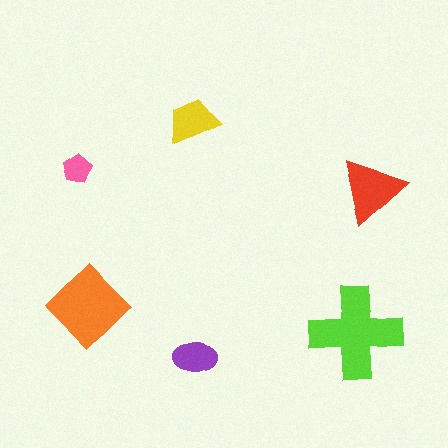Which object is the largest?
The lime cross.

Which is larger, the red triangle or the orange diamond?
The orange diamond.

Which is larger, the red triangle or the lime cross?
The lime cross.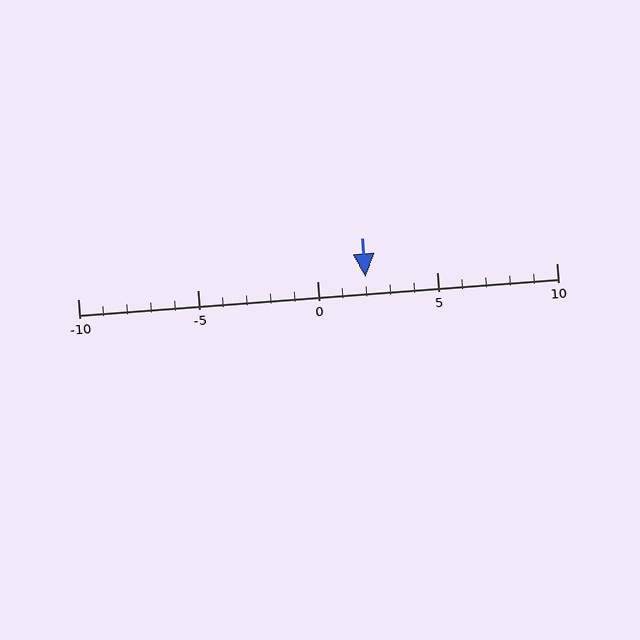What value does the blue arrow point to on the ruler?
The blue arrow points to approximately 2.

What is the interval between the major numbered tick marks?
The major tick marks are spaced 5 units apart.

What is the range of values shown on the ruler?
The ruler shows values from -10 to 10.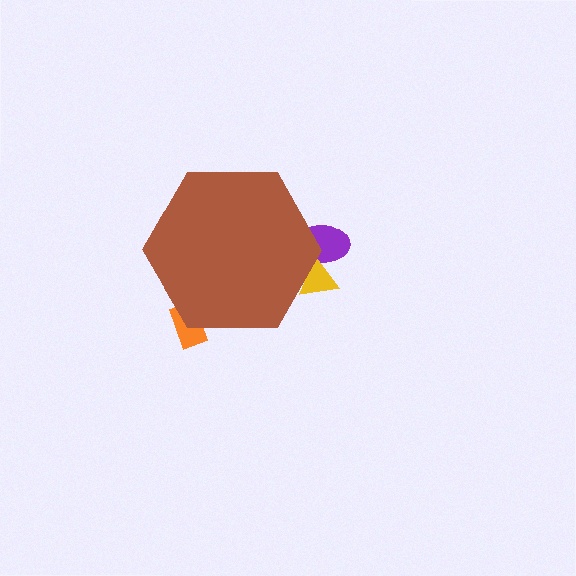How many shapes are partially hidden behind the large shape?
3 shapes are partially hidden.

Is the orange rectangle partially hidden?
Yes, the orange rectangle is partially hidden behind the brown hexagon.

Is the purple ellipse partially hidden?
Yes, the purple ellipse is partially hidden behind the brown hexagon.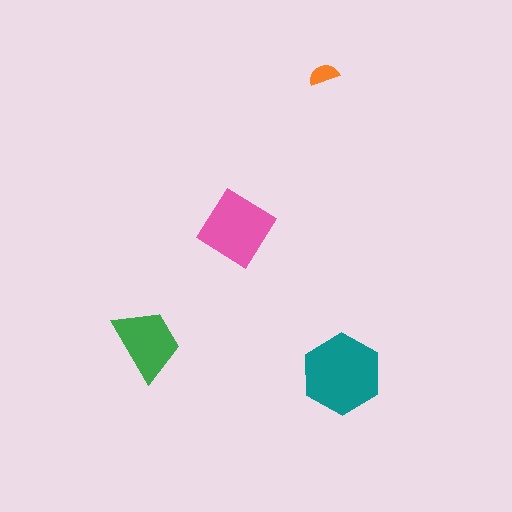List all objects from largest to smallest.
The teal hexagon, the pink diamond, the green trapezoid, the orange semicircle.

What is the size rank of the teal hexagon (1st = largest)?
1st.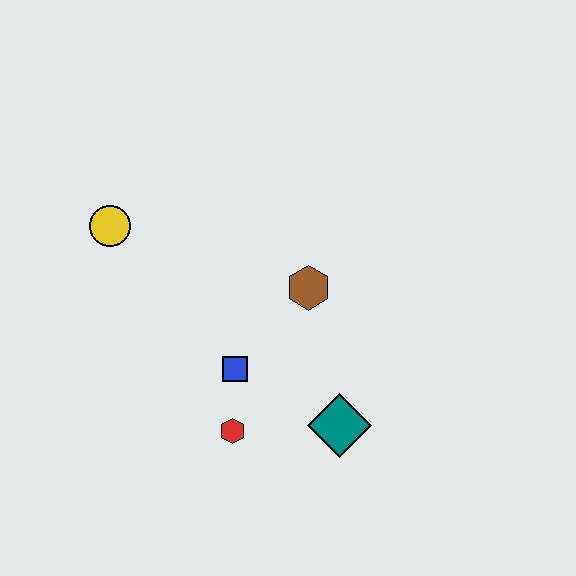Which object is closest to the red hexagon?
The blue square is closest to the red hexagon.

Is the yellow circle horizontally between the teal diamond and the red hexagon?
No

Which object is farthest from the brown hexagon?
The yellow circle is farthest from the brown hexagon.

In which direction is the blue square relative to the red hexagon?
The blue square is above the red hexagon.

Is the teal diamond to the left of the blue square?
No